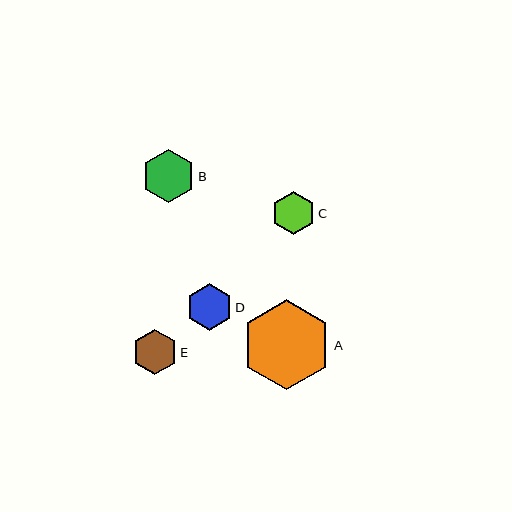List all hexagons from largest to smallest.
From largest to smallest: A, B, D, E, C.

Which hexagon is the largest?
Hexagon A is the largest with a size of approximately 90 pixels.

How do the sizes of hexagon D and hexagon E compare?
Hexagon D and hexagon E are approximately the same size.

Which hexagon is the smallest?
Hexagon C is the smallest with a size of approximately 43 pixels.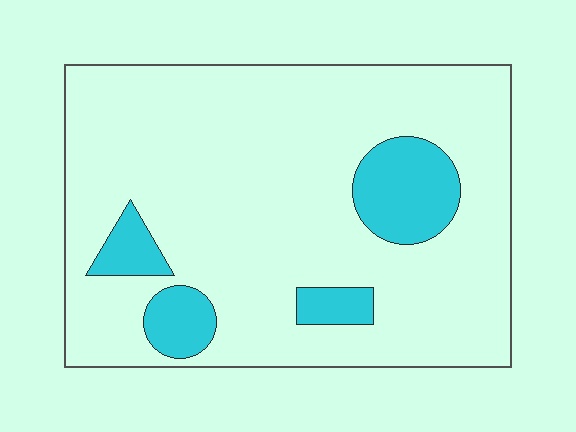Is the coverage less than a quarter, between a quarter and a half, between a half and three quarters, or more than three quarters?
Less than a quarter.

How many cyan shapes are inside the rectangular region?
4.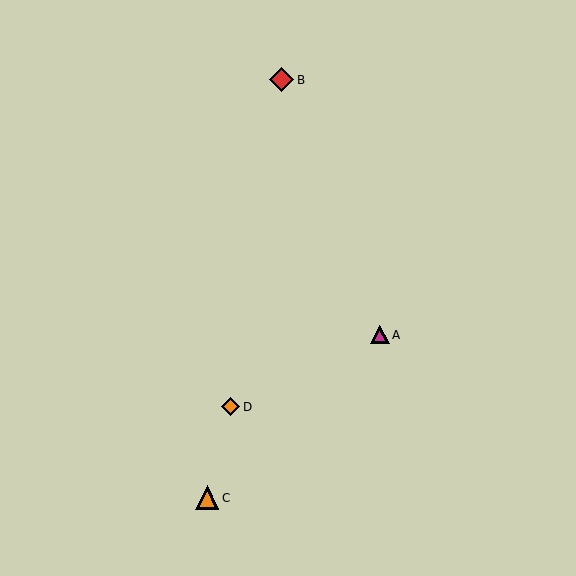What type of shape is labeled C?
Shape C is an orange triangle.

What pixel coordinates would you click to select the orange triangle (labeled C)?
Click at (207, 498) to select the orange triangle C.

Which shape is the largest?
The red diamond (labeled B) is the largest.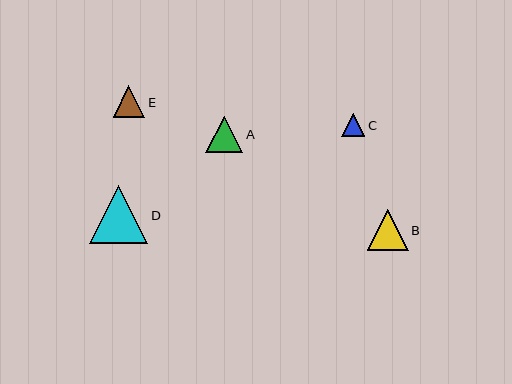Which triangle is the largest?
Triangle D is the largest with a size of approximately 58 pixels.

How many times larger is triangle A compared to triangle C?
Triangle A is approximately 1.6 times the size of triangle C.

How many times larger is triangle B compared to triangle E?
Triangle B is approximately 1.3 times the size of triangle E.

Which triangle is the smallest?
Triangle C is the smallest with a size of approximately 24 pixels.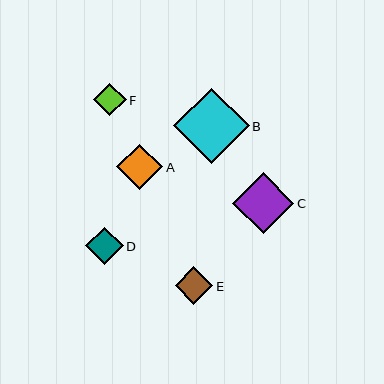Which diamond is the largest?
Diamond B is the largest with a size of approximately 76 pixels.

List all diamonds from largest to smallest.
From largest to smallest: B, C, A, D, E, F.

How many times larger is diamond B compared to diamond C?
Diamond B is approximately 1.2 times the size of diamond C.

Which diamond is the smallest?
Diamond F is the smallest with a size of approximately 33 pixels.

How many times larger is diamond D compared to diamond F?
Diamond D is approximately 1.1 times the size of diamond F.